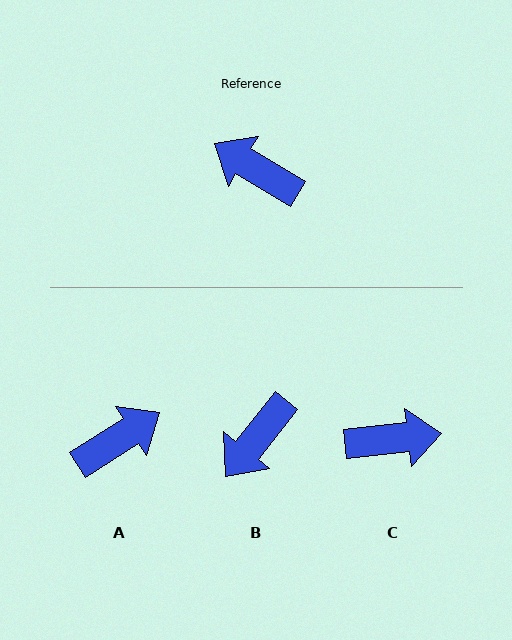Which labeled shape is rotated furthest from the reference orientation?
C, about 143 degrees away.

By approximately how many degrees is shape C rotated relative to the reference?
Approximately 143 degrees clockwise.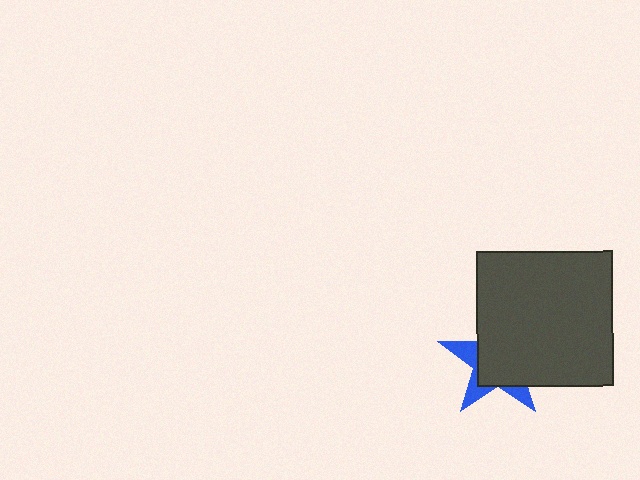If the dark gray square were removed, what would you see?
You would see the complete blue star.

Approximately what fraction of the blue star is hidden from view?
Roughly 69% of the blue star is hidden behind the dark gray square.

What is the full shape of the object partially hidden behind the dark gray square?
The partially hidden object is a blue star.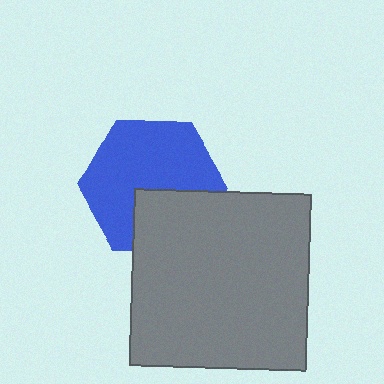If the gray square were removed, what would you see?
You would see the complete blue hexagon.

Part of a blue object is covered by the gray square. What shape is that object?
It is a hexagon.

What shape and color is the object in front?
The object in front is a gray square.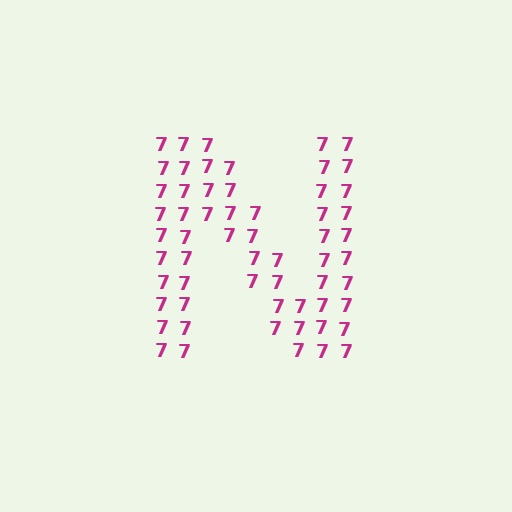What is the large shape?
The large shape is the letter N.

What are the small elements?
The small elements are digit 7's.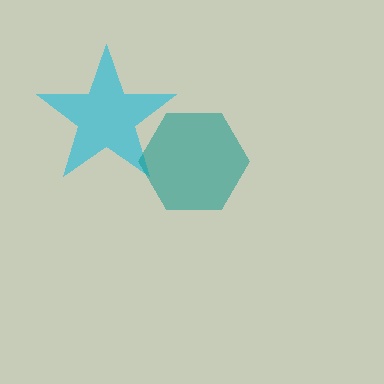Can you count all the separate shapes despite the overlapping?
Yes, there are 2 separate shapes.